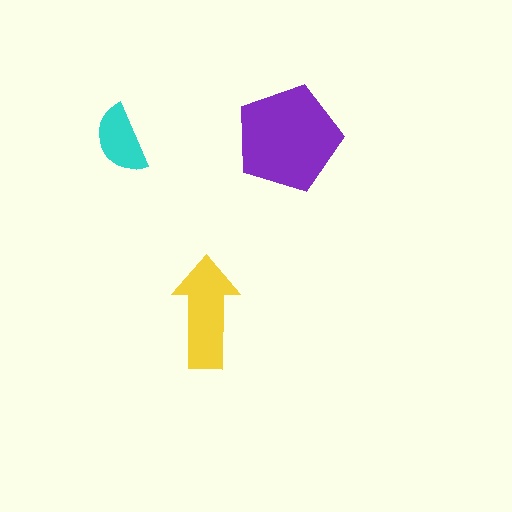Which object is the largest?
The purple pentagon.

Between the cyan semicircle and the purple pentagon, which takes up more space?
The purple pentagon.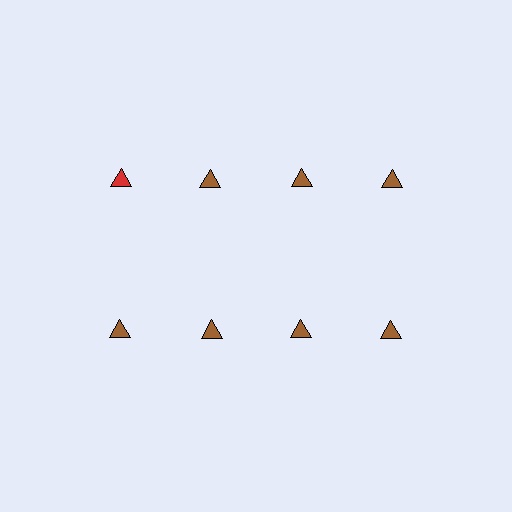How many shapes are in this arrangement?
There are 8 shapes arranged in a grid pattern.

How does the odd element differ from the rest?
It has a different color: red instead of brown.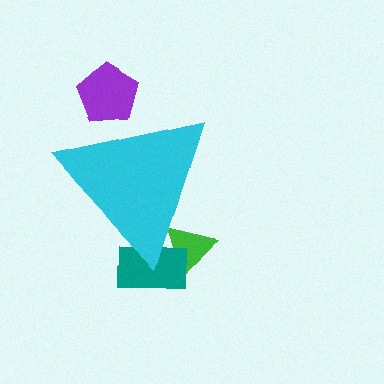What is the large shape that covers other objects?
A cyan triangle.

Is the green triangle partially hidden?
Yes, the green triangle is partially hidden behind the cyan triangle.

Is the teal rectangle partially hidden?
Yes, the teal rectangle is partially hidden behind the cyan triangle.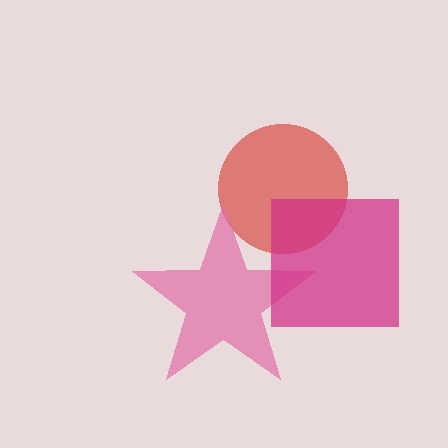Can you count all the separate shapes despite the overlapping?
Yes, there are 3 separate shapes.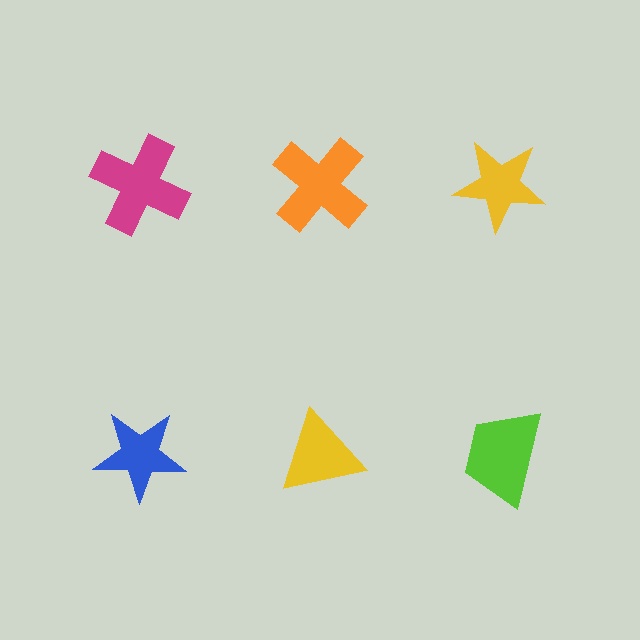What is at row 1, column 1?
A magenta cross.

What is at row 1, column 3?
A yellow star.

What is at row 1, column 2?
An orange cross.